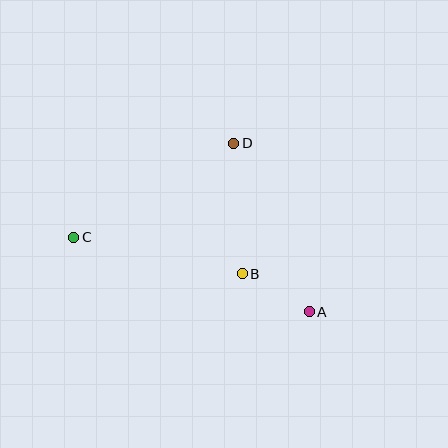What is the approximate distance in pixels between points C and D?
The distance between C and D is approximately 186 pixels.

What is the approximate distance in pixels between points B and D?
The distance between B and D is approximately 131 pixels.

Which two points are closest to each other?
Points A and B are closest to each other.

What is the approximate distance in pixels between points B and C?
The distance between B and C is approximately 172 pixels.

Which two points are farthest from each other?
Points A and C are farthest from each other.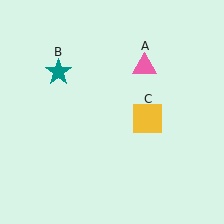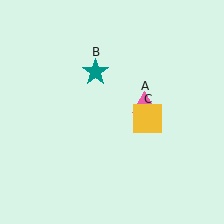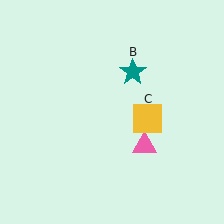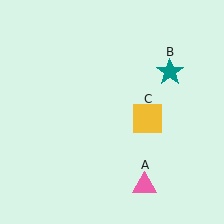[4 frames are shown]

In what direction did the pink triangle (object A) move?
The pink triangle (object A) moved down.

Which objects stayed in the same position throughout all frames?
Yellow square (object C) remained stationary.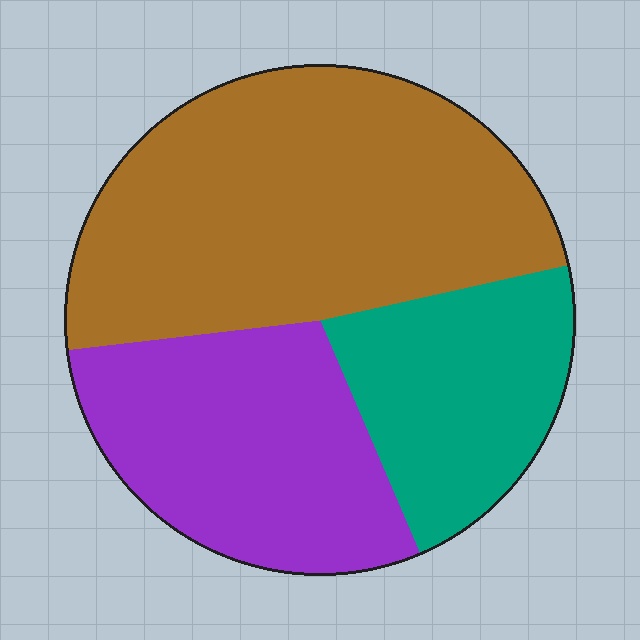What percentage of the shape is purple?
Purple covers around 30% of the shape.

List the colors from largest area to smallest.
From largest to smallest: brown, purple, teal.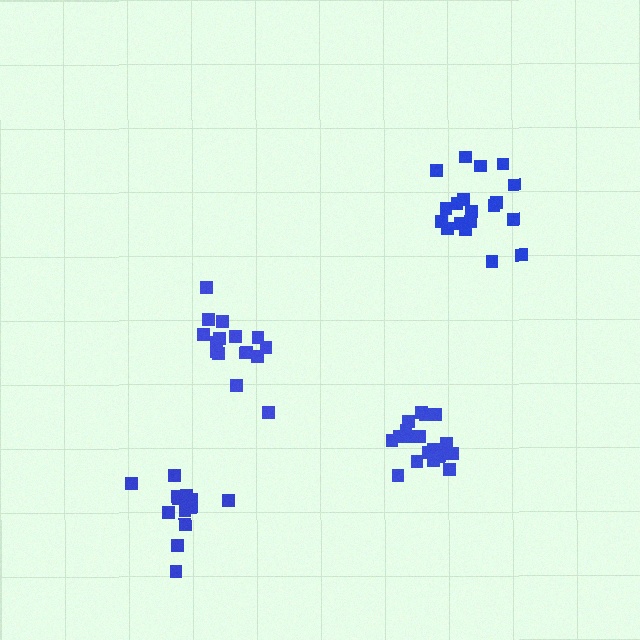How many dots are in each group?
Group 1: 19 dots, Group 2: 17 dots, Group 3: 19 dots, Group 4: 15 dots (70 total).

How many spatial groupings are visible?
There are 4 spatial groupings.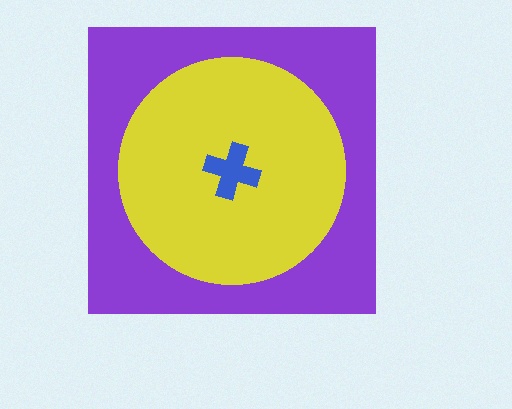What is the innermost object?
The blue cross.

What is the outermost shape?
The purple square.